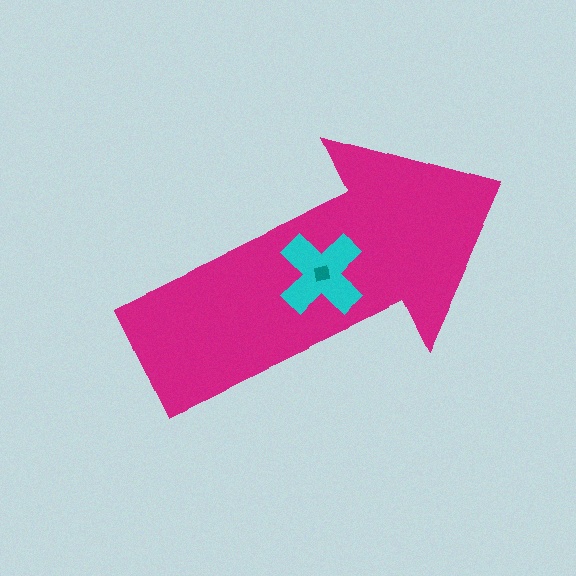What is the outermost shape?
The magenta arrow.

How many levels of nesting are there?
3.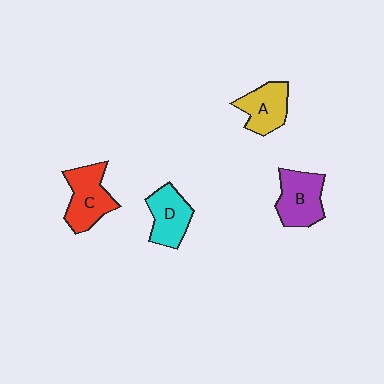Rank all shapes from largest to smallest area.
From largest to smallest: C (red), B (purple), D (cyan), A (yellow).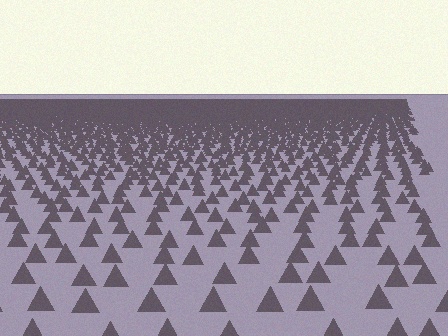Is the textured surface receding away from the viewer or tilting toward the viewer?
The surface is receding away from the viewer. Texture elements get smaller and denser toward the top.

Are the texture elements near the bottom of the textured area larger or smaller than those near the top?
Larger. Near the bottom, elements are closer to the viewer and appear at a bigger on-screen size.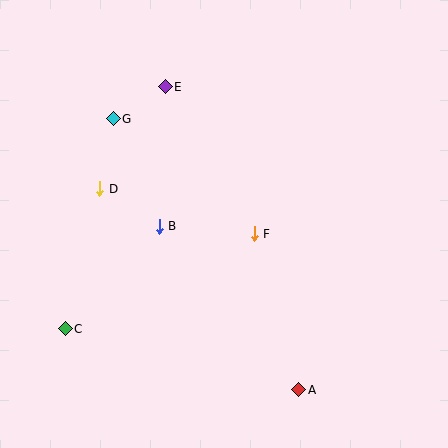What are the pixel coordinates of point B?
Point B is at (159, 226).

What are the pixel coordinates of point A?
Point A is at (299, 390).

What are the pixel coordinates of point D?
Point D is at (100, 189).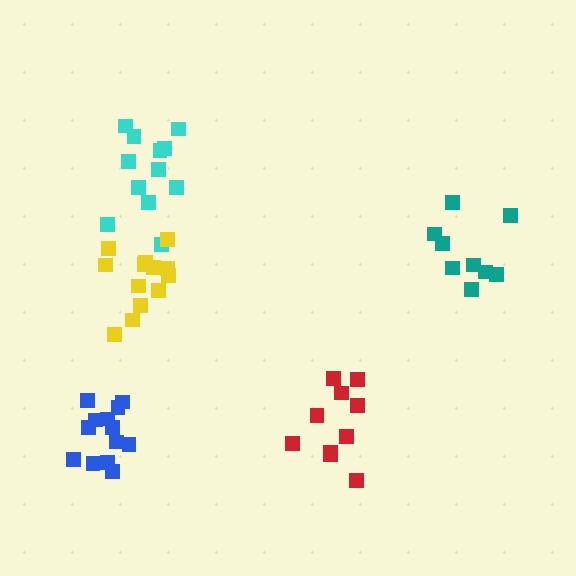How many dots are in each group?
Group 1: 10 dots, Group 2: 9 dots, Group 3: 12 dots, Group 4: 13 dots, Group 5: 13 dots (57 total).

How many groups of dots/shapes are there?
There are 5 groups.